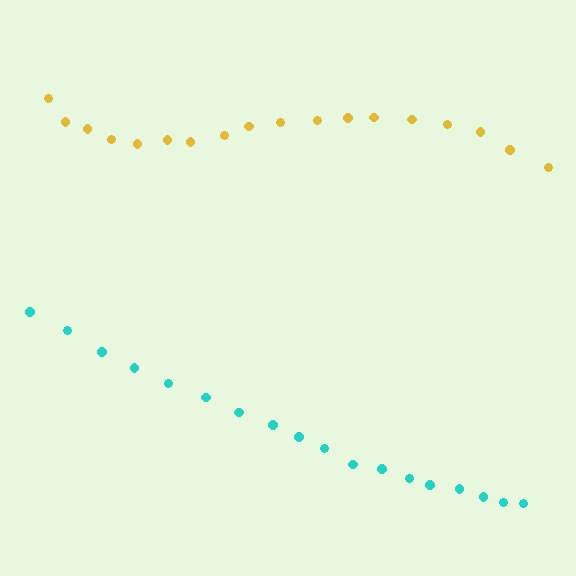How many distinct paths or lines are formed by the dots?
There are 2 distinct paths.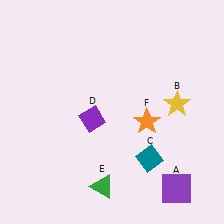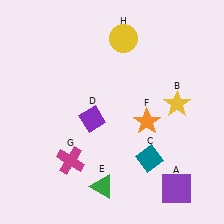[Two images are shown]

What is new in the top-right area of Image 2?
A yellow circle (H) was added in the top-right area of Image 2.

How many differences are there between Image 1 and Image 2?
There are 2 differences between the two images.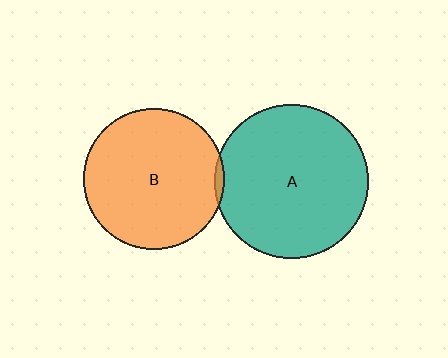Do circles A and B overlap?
Yes.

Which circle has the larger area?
Circle A (teal).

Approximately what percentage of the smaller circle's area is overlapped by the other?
Approximately 5%.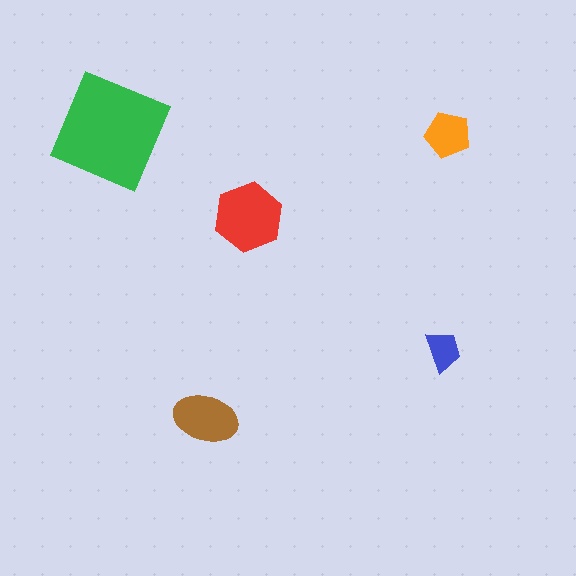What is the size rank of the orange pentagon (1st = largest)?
4th.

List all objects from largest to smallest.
The green diamond, the red hexagon, the brown ellipse, the orange pentagon, the blue trapezoid.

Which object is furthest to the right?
The orange pentagon is rightmost.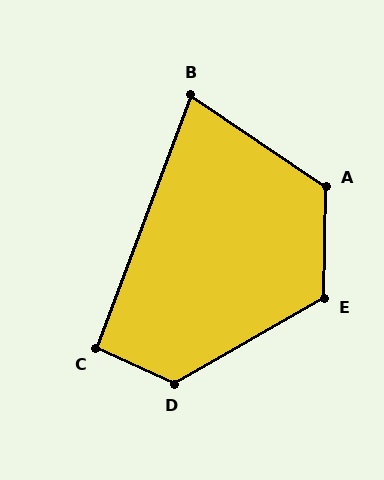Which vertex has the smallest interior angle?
B, at approximately 77 degrees.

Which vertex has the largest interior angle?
D, at approximately 126 degrees.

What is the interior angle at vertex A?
Approximately 123 degrees (obtuse).